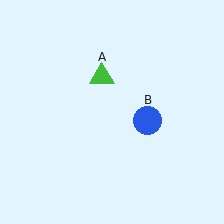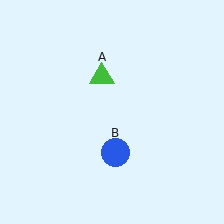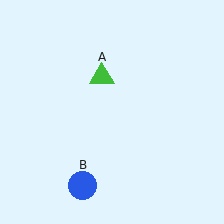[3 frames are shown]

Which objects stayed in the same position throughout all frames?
Green triangle (object A) remained stationary.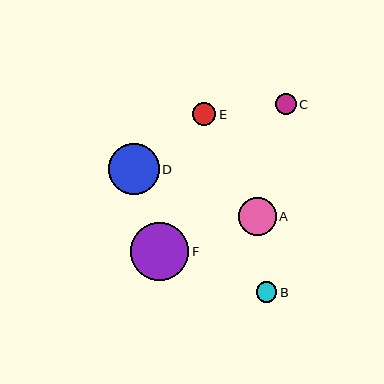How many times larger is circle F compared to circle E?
Circle F is approximately 2.5 times the size of circle E.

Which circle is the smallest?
Circle B is the smallest with a size of approximately 20 pixels.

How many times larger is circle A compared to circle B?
Circle A is approximately 1.8 times the size of circle B.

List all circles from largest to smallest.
From largest to smallest: F, D, A, E, C, B.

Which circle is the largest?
Circle F is the largest with a size of approximately 58 pixels.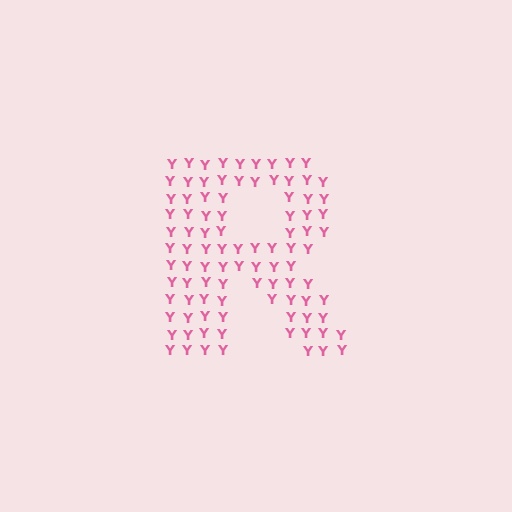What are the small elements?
The small elements are letter Y's.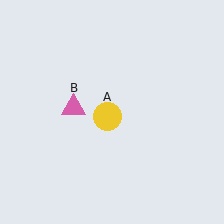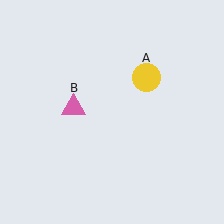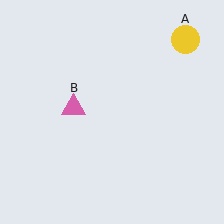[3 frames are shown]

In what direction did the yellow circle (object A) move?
The yellow circle (object A) moved up and to the right.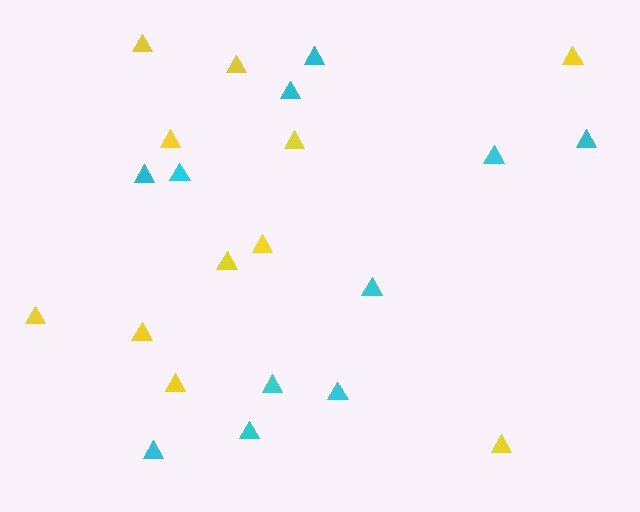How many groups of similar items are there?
There are 2 groups: one group of yellow triangles (11) and one group of cyan triangles (11).